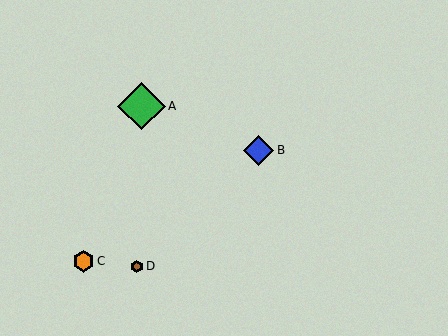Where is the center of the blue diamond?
The center of the blue diamond is at (258, 150).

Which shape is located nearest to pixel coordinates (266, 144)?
The blue diamond (labeled B) at (258, 150) is nearest to that location.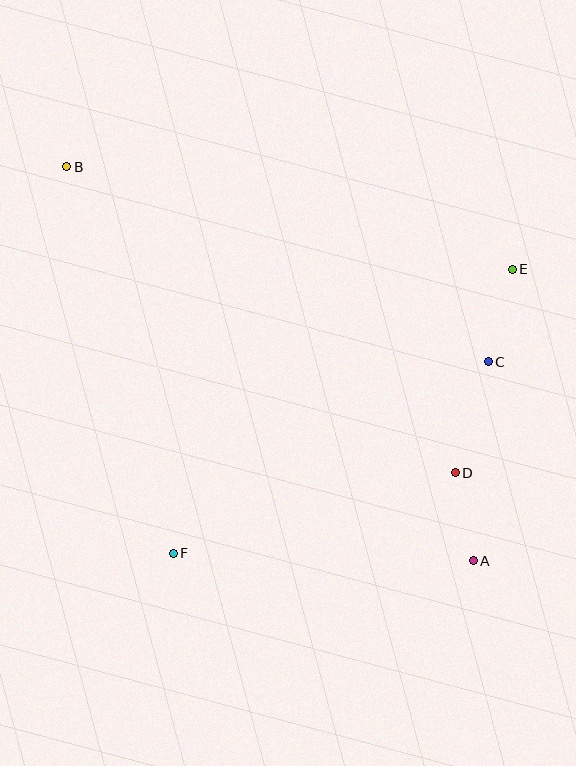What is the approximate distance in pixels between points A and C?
The distance between A and C is approximately 199 pixels.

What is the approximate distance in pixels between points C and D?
The distance between C and D is approximately 116 pixels.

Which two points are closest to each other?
Points A and D are closest to each other.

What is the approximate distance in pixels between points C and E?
The distance between C and E is approximately 96 pixels.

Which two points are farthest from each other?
Points A and B are farthest from each other.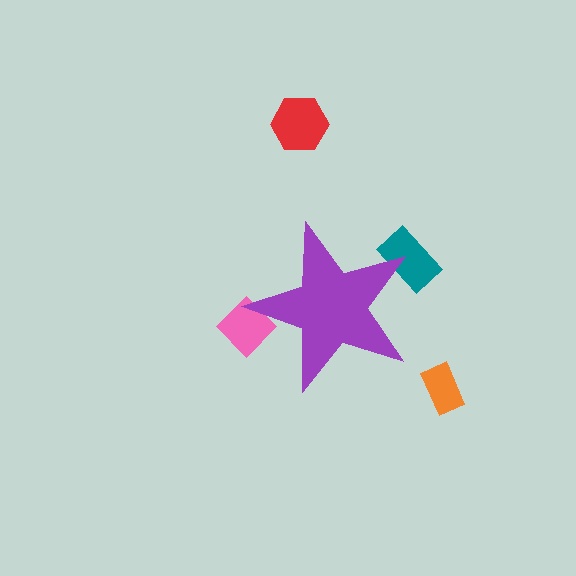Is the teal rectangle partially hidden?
Yes, the teal rectangle is partially hidden behind the purple star.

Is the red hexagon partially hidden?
No, the red hexagon is fully visible.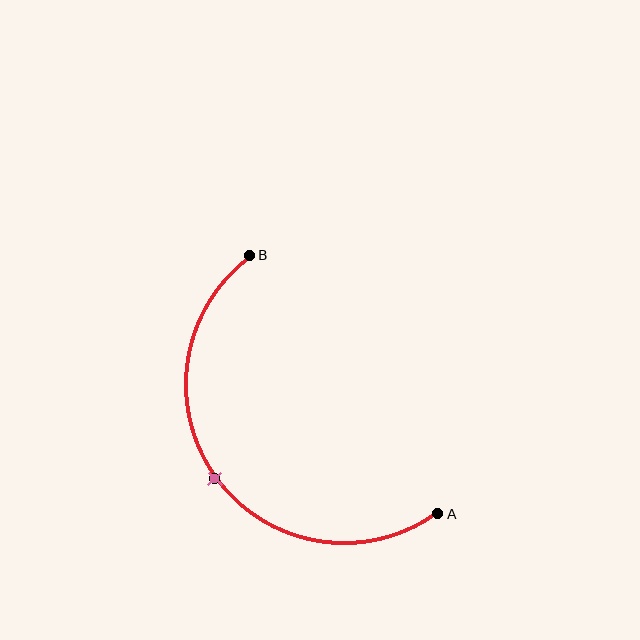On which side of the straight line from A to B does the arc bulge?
The arc bulges below and to the left of the straight line connecting A and B.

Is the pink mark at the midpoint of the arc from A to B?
Yes. The pink mark lies on the arc at equal arc-length from both A and B — it is the arc midpoint.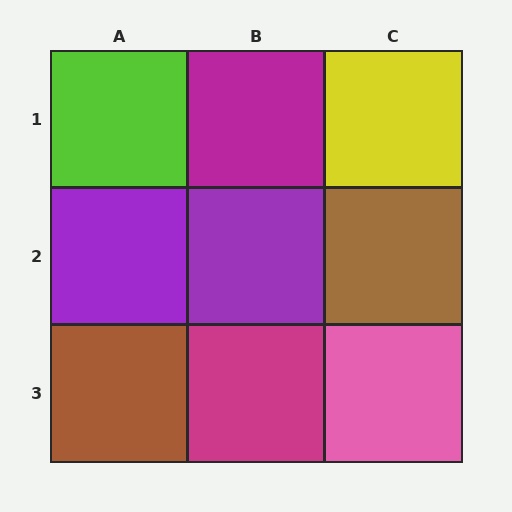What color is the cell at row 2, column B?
Purple.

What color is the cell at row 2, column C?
Brown.